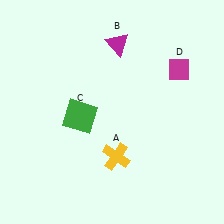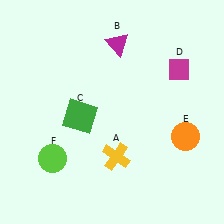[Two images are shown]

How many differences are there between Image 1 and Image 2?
There are 2 differences between the two images.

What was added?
An orange circle (E), a lime circle (F) were added in Image 2.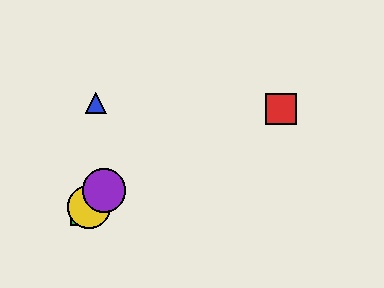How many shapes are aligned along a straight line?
3 shapes (the green square, the yellow circle, the purple circle) are aligned along a straight line.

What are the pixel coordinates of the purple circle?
The purple circle is at (104, 190).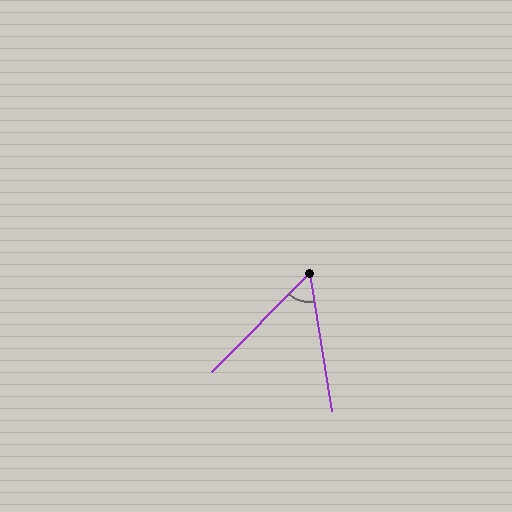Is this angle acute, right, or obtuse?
It is acute.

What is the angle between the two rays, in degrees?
Approximately 54 degrees.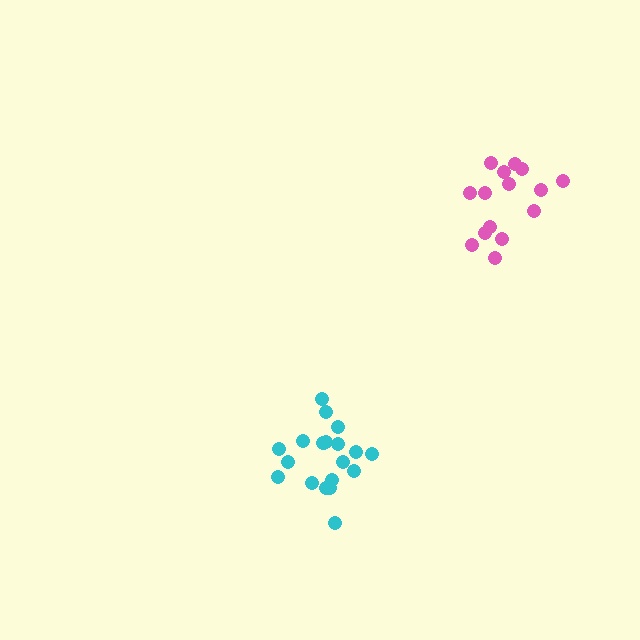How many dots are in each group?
Group 1: 20 dots, Group 2: 15 dots (35 total).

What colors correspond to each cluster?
The clusters are colored: cyan, pink.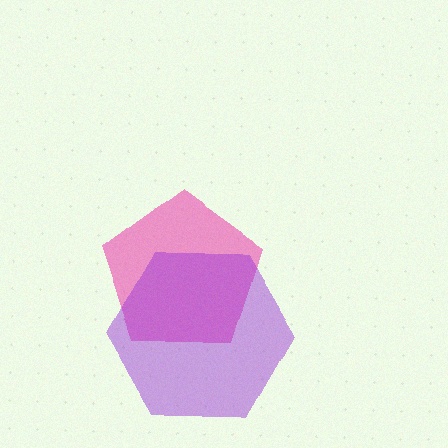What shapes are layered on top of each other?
The layered shapes are: a pink pentagon, a purple hexagon.